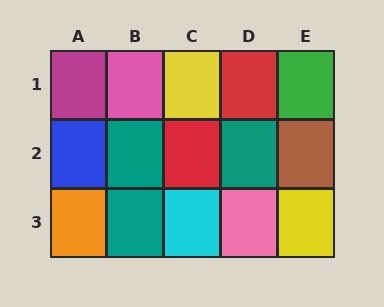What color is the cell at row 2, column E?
Brown.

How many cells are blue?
1 cell is blue.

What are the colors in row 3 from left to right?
Orange, teal, cyan, pink, yellow.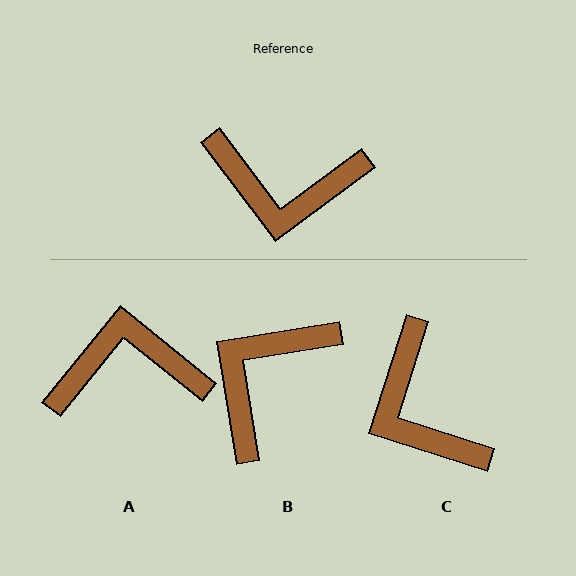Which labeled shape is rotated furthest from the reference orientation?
A, about 166 degrees away.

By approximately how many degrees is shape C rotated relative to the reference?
Approximately 55 degrees clockwise.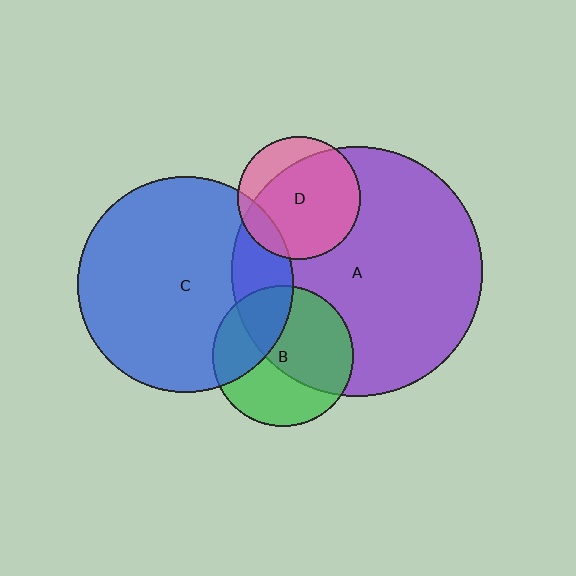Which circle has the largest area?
Circle A (purple).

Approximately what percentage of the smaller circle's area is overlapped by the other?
Approximately 20%.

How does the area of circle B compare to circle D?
Approximately 1.3 times.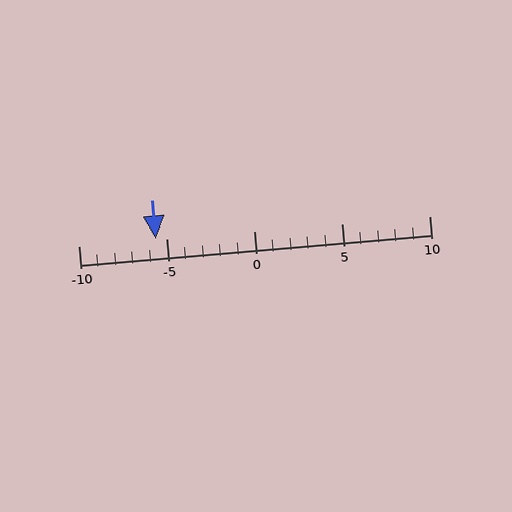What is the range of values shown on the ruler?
The ruler shows values from -10 to 10.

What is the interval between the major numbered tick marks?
The major tick marks are spaced 5 units apart.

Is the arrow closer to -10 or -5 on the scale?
The arrow is closer to -5.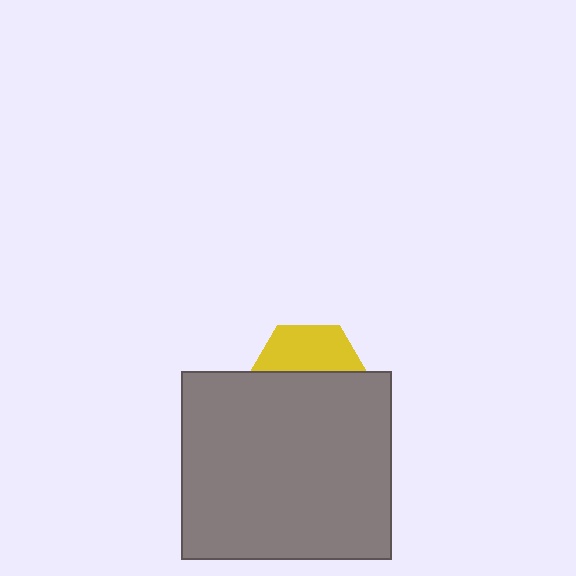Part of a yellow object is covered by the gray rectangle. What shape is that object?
It is a hexagon.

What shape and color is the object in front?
The object in front is a gray rectangle.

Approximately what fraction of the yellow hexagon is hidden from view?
Roughly 59% of the yellow hexagon is hidden behind the gray rectangle.